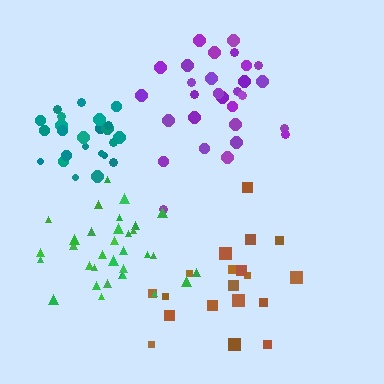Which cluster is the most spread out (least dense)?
Brown.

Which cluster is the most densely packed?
Green.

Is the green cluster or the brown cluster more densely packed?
Green.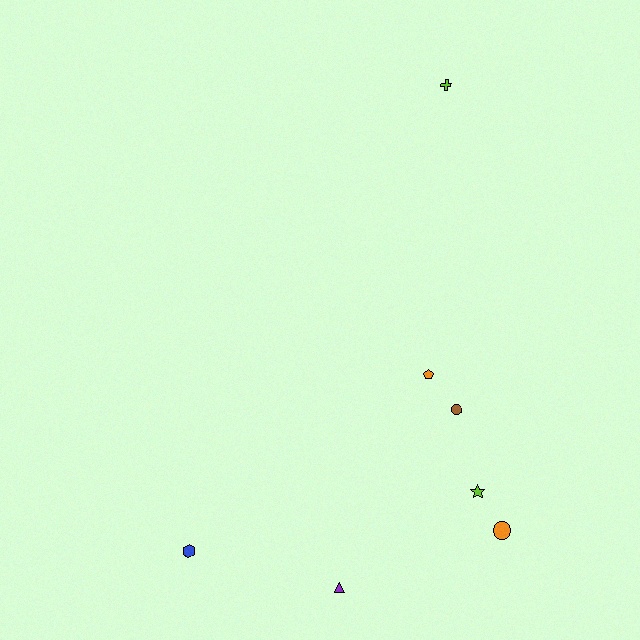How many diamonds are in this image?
There are no diamonds.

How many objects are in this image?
There are 7 objects.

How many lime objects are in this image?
There are 2 lime objects.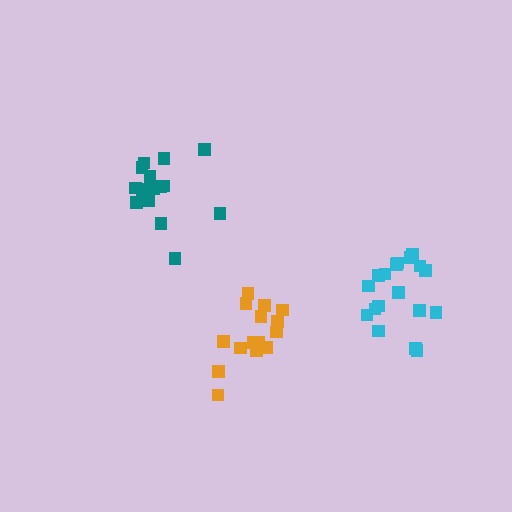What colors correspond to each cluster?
The clusters are colored: cyan, teal, orange.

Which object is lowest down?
The orange cluster is bottommost.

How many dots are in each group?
Group 1: 18 dots, Group 2: 16 dots, Group 3: 15 dots (49 total).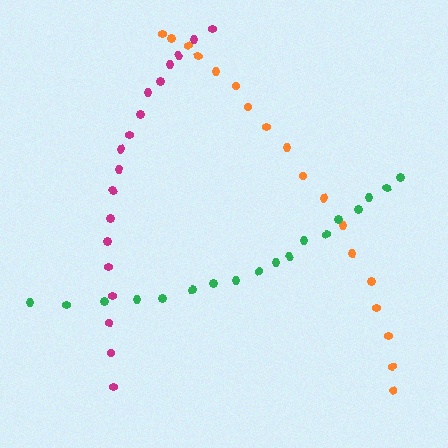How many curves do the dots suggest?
There are 3 distinct paths.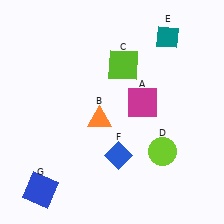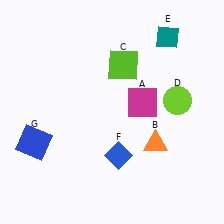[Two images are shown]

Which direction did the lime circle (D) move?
The lime circle (D) moved up.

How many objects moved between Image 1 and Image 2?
3 objects moved between the two images.